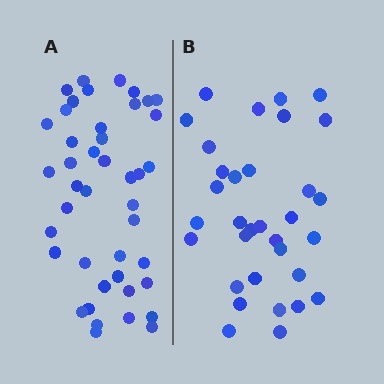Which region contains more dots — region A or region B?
Region A (the left region) has more dots.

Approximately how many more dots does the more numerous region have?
Region A has roughly 10 or so more dots than region B.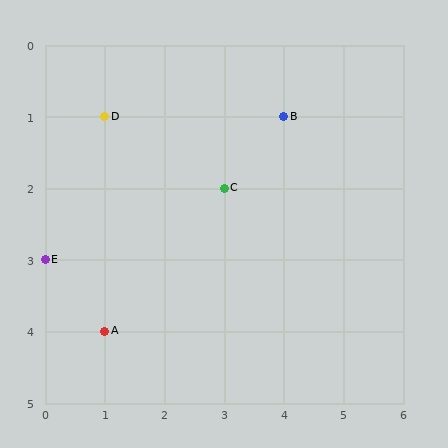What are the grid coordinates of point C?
Point C is at grid coordinates (3, 2).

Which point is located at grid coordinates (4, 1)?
Point B is at (4, 1).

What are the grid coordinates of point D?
Point D is at grid coordinates (1, 1).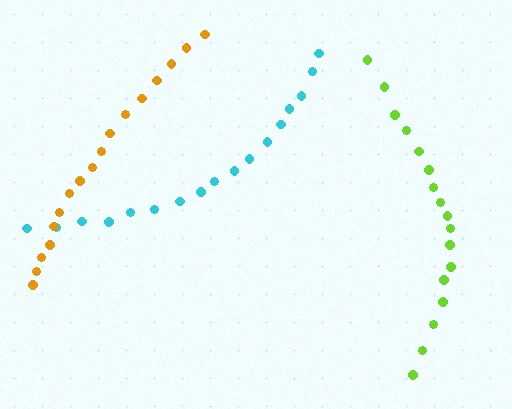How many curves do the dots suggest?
There are 3 distinct paths.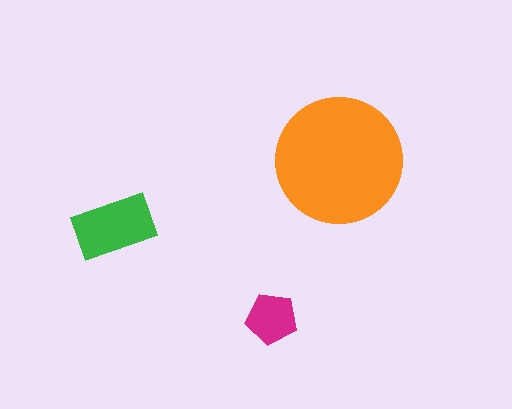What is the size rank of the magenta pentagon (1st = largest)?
3rd.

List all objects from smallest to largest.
The magenta pentagon, the green rectangle, the orange circle.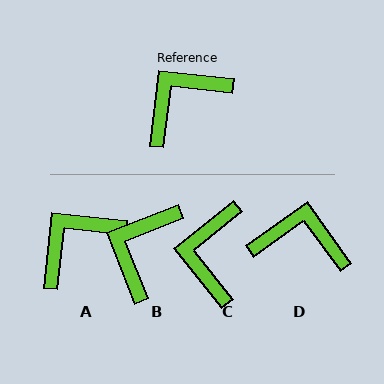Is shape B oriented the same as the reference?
No, it is off by about 28 degrees.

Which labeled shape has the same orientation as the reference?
A.